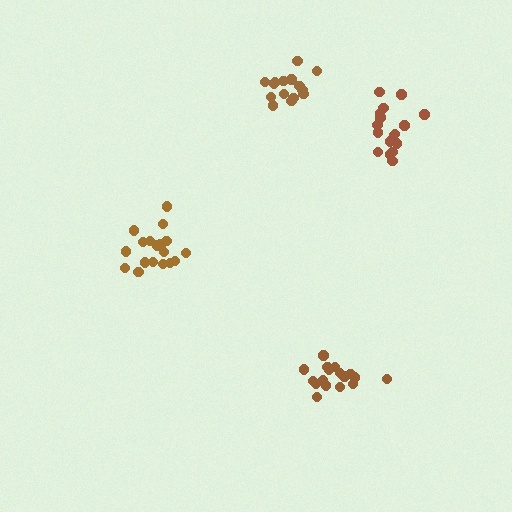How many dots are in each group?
Group 1: 17 dots, Group 2: 17 dots, Group 3: 18 dots, Group 4: 18 dots (70 total).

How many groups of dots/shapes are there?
There are 4 groups.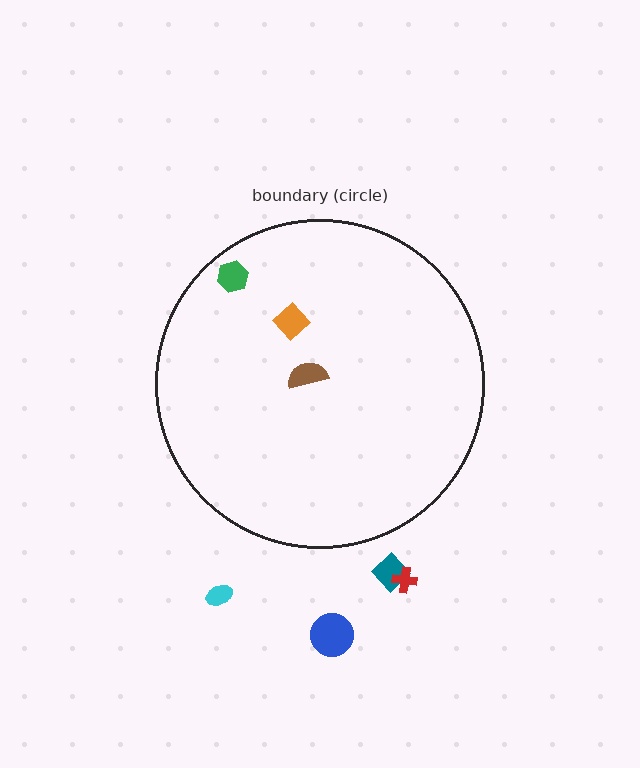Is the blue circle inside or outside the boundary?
Outside.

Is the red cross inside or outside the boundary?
Outside.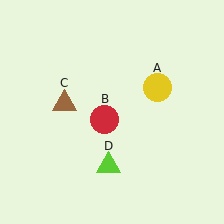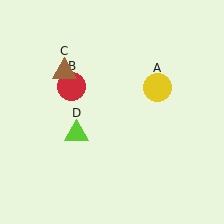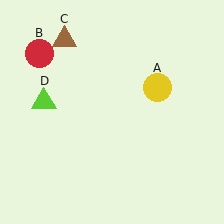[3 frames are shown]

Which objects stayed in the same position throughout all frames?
Yellow circle (object A) remained stationary.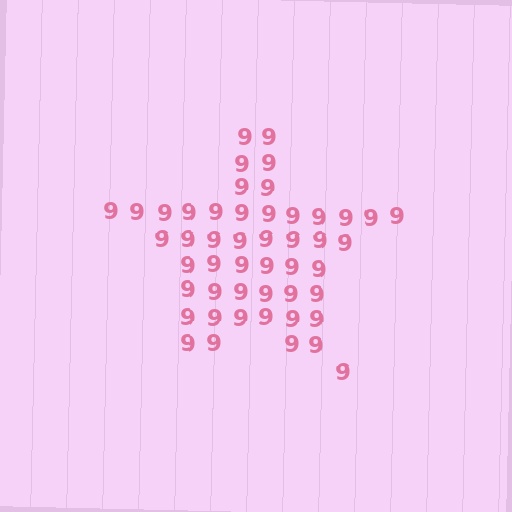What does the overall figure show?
The overall figure shows a star.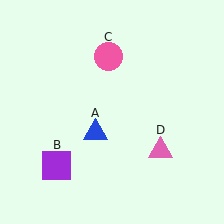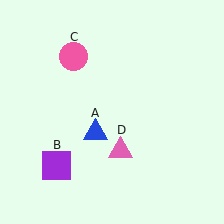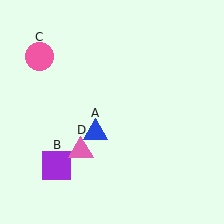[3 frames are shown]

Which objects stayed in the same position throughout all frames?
Blue triangle (object A) and purple square (object B) remained stationary.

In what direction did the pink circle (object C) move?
The pink circle (object C) moved left.